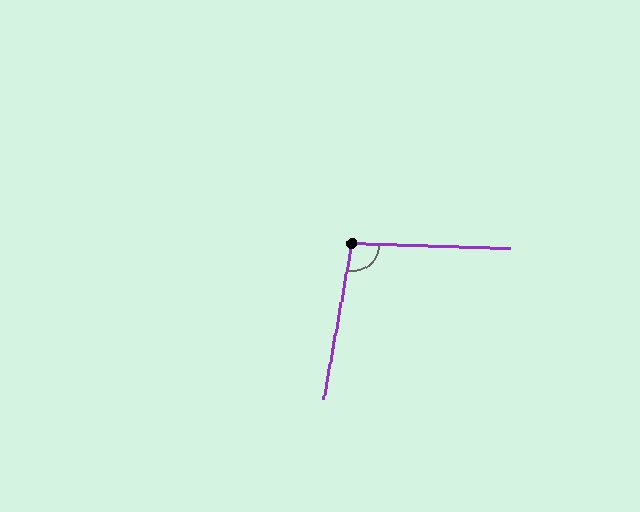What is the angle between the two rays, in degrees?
Approximately 99 degrees.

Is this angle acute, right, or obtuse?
It is obtuse.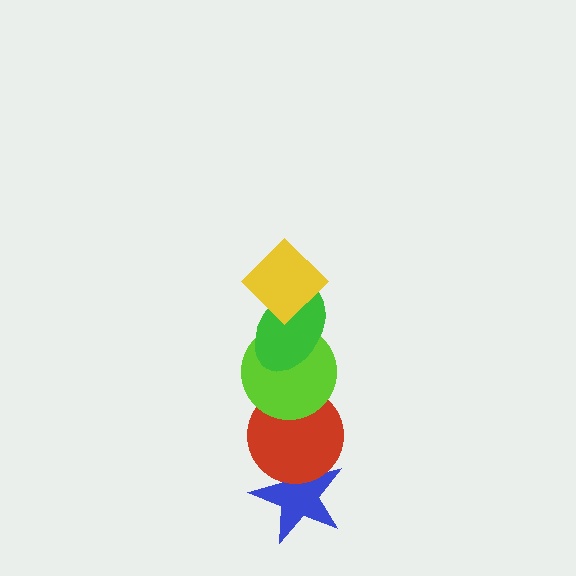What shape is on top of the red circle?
The lime circle is on top of the red circle.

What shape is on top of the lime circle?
The green ellipse is on top of the lime circle.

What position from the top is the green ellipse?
The green ellipse is 2nd from the top.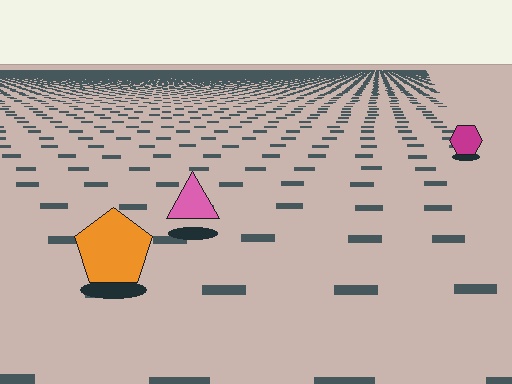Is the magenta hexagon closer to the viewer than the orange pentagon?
No. The orange pentagon is closer — you can tell from the texture gradient: the ground texture is coarser near it.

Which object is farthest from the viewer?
The magenta hexagon is farthest from the viewer. It appears smaller and the ground texture around it is denser.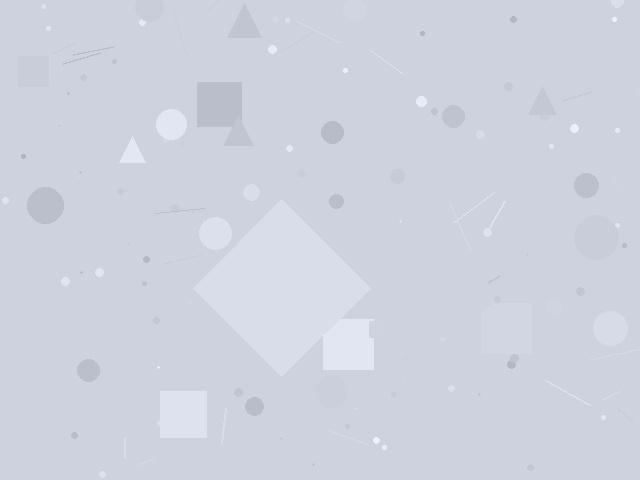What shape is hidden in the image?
A diamond is hidden in the image.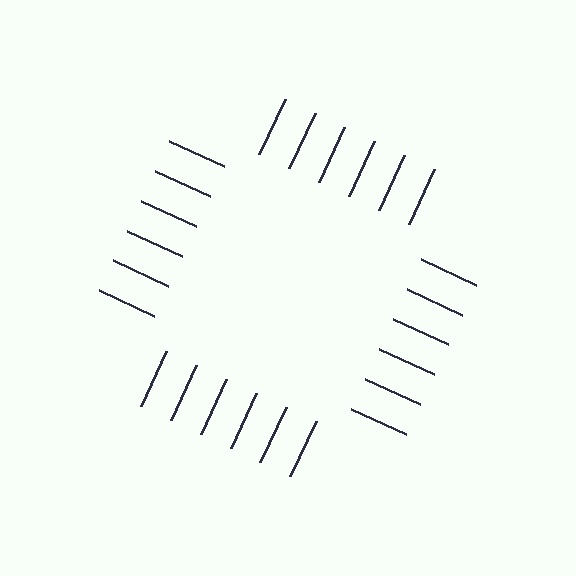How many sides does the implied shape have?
4 sides — the line-ends trace a square.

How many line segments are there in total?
24 — 6 along each of the 4 edges.